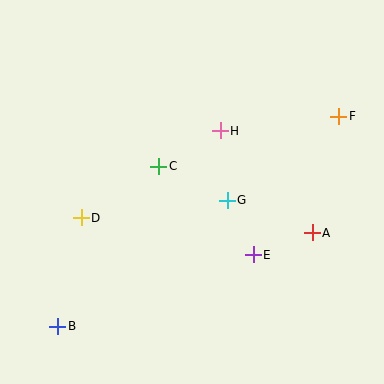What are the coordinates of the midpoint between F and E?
The midpoint between F and E is at (296, 185).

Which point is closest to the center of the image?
Point G at (227, 200) is closest to the center.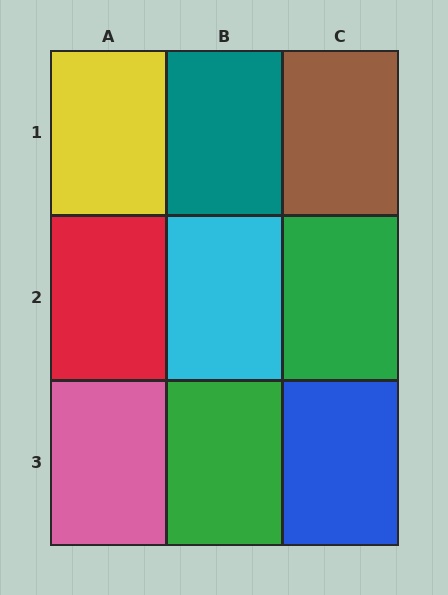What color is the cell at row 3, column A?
Pink.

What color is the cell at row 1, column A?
Yellow.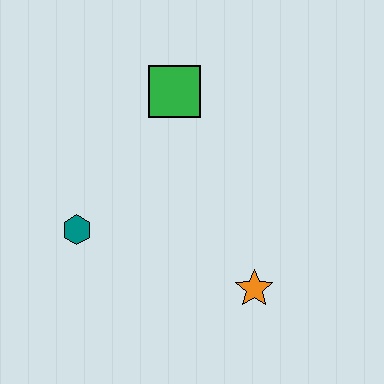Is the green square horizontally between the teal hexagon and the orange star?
Yes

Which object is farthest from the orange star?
The green square is farthest from the orange star.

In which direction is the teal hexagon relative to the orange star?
The teal hexagon is to the left of the orange star.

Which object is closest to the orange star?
The teal hexagon is closest to the orange star.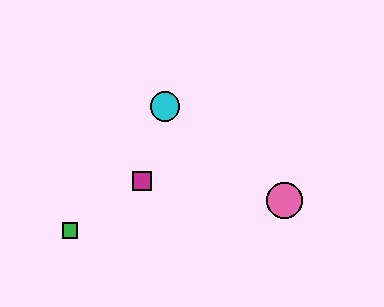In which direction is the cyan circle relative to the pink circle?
The cyan circle is to the left of the pink circle.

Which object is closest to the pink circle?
The magenta square is closest to the pink circle.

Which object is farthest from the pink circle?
The green square is farthest from the pink circle.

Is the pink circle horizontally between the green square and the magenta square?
No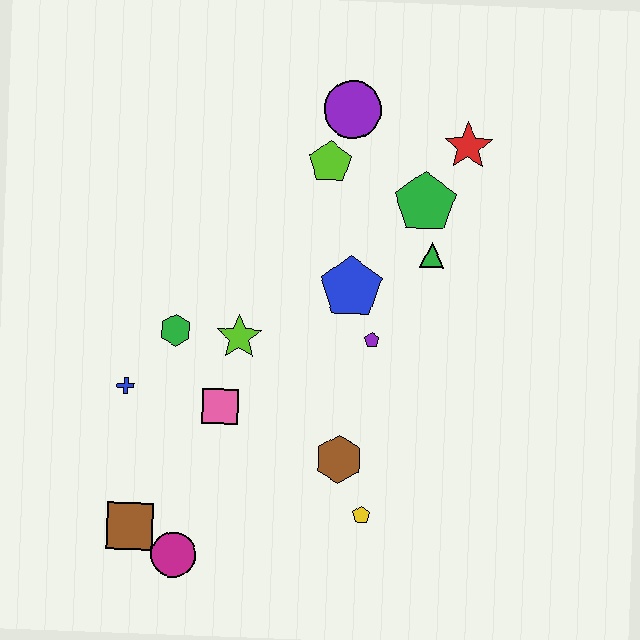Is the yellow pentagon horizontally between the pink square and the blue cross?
No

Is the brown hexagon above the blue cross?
No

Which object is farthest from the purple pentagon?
The brown square is farthest from the purple pentagon.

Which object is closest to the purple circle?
The lime pentagon is closest to the purple circle.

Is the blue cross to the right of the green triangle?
No